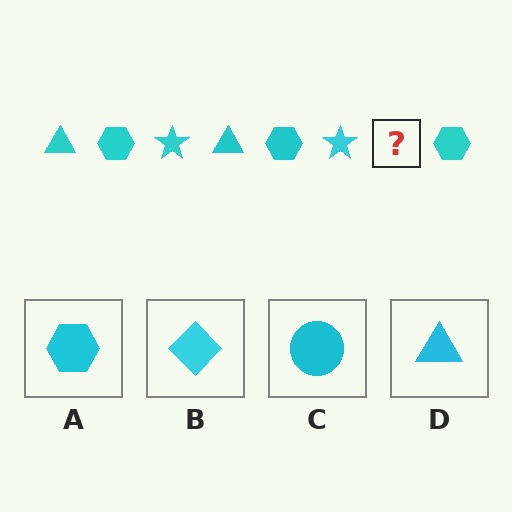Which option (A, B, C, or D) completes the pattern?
D.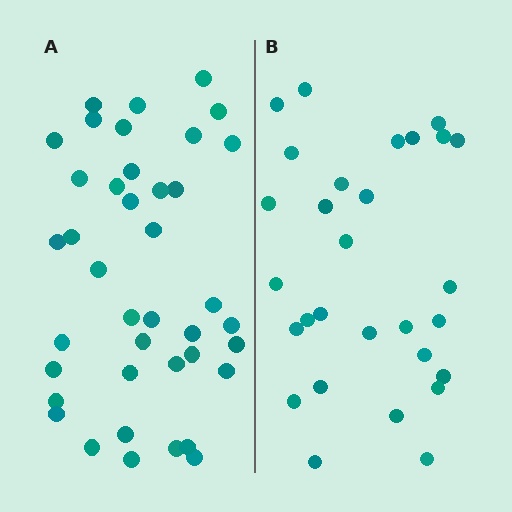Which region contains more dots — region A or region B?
Region A (the left region) has more dots.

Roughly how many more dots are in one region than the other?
Region A has roughly 12 or so more dots than region B.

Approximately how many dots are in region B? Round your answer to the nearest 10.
About 30 dots. (The exact count is 29, which rounds to 30.)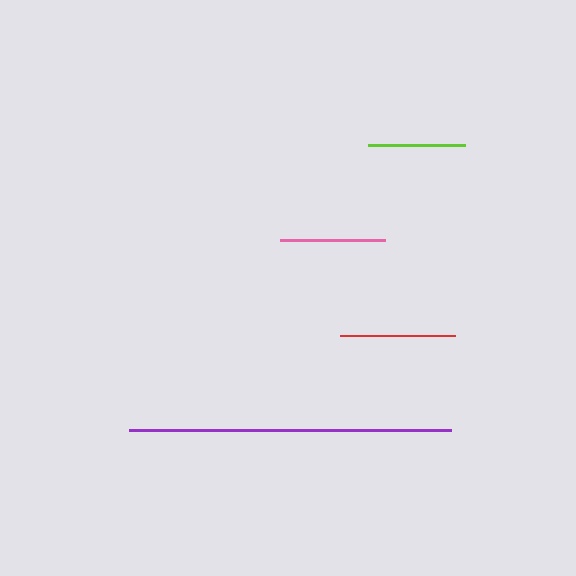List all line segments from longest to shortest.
From longest to shortest: purple, red, pink, lime.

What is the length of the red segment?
The red segment is approximately 114 pixels long.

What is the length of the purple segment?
The purple segment is approximately 322 pixels long.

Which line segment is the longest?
The purple line is the longest at approximately 322 pixels.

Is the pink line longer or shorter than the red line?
The red line is longer than the pink line.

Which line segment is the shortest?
The lime line is the shortest at approximately 97 pixels.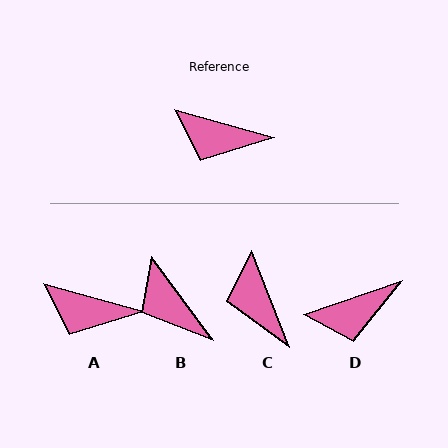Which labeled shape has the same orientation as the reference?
A.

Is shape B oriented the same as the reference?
No, it is off by about 38 degrees.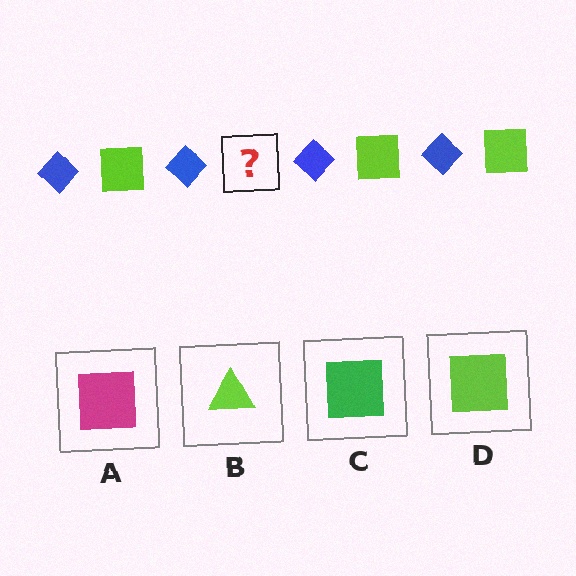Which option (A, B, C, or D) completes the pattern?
D.